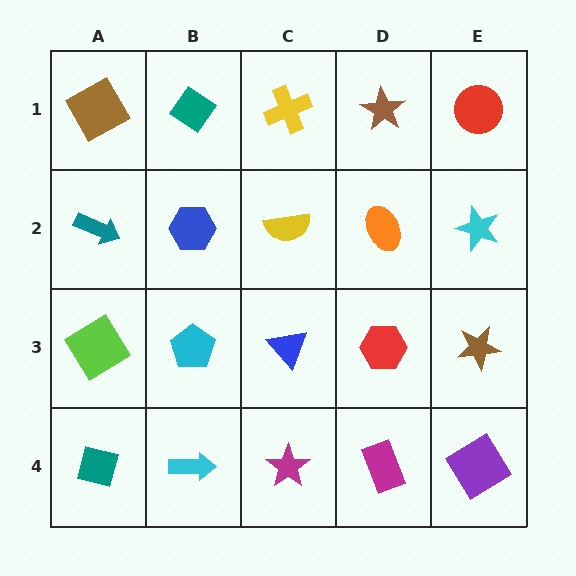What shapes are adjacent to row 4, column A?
A lime diamond (row 3, column A), a cyan arrow (row 4, column B).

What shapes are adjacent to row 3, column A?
A teal arrow (row 2, column A), a teal square (row 4, column A), a cyan pentagon (row 3, column B).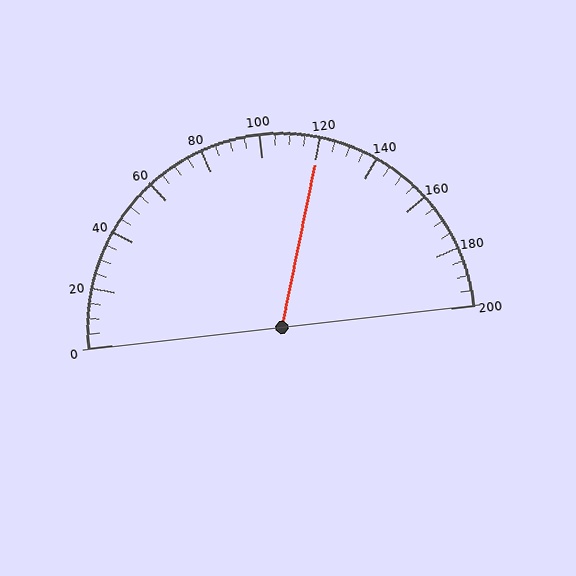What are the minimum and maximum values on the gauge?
The gauge ranges from 0 to 200.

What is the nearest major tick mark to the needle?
The nearest major tick mark is 120.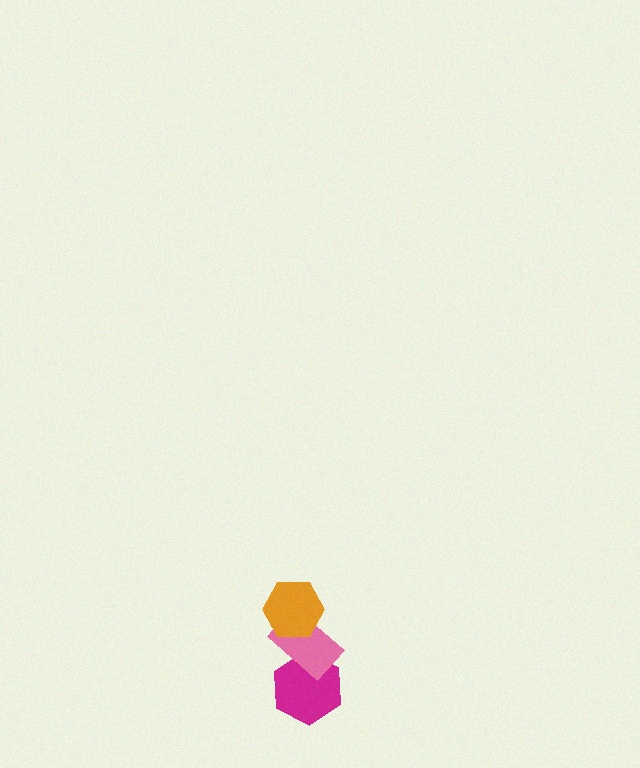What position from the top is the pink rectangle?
The pink rectangle is 2nd from the top.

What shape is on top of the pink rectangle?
The orange hexagon is on top of the pink rectangle.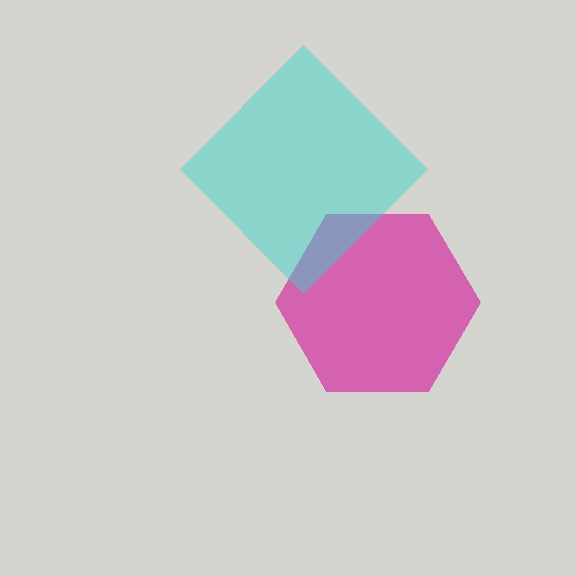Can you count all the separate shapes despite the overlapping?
Yes, there are 2 separate shapes.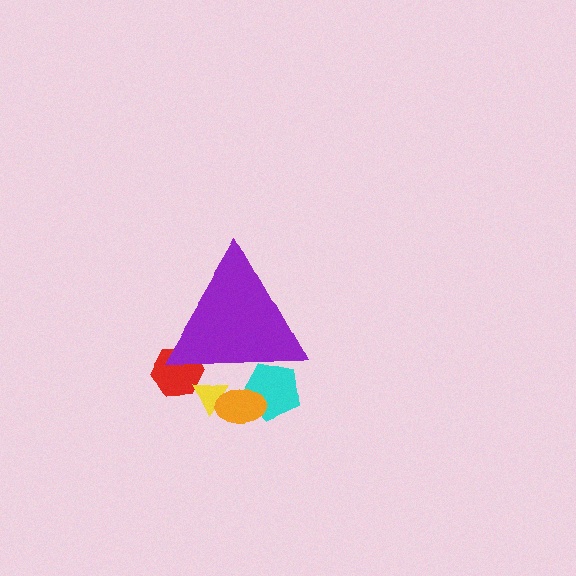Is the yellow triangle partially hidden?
Yes, the yellow triangle is partially hidden behind the purple triangle.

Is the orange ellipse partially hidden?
Yes, the orange ellipse is partially hidden behind the purple triangle.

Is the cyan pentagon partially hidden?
Yes, the cyan pentagon is partially hidden behind the purple triangle.